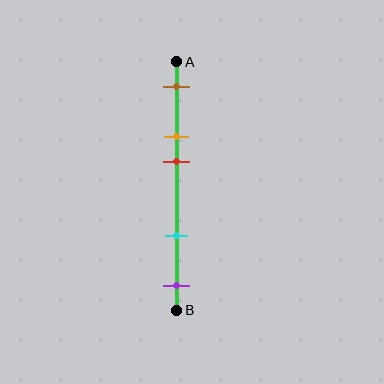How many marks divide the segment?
There are 5 marks dividing the segment.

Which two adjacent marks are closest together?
The orange and red marks are the closest adjacent pair.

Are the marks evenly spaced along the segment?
No, the marks are not evenly spaced.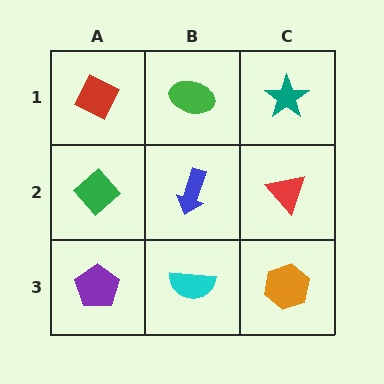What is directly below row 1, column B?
A blue arrow.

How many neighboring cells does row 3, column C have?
2.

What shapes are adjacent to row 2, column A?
A red diamond (row 1, column A), a purple pentagon (row 3, column A), a blue arrow (row 2, column B).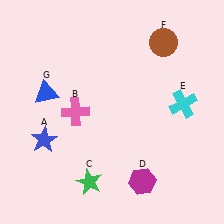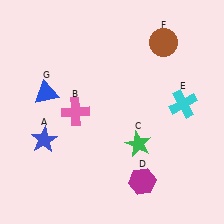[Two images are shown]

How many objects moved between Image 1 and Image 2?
1 object moved between the two images.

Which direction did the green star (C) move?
The green star (C) moved right.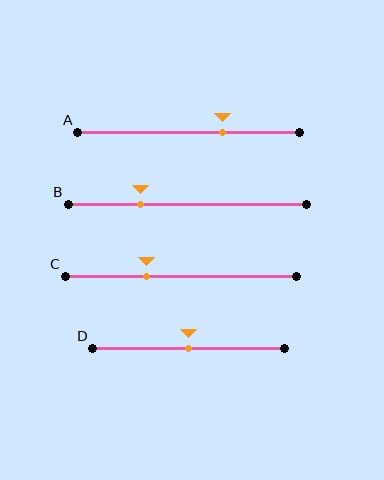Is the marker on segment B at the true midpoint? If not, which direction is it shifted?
No, the marker on segment B is shifted to the left by about 20% of the segment length.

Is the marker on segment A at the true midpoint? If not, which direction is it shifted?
No, the marker on segment A is shifted to the right by about 15% of the segment length.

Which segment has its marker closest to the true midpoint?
Segment D has its marker closest to the true midpoint.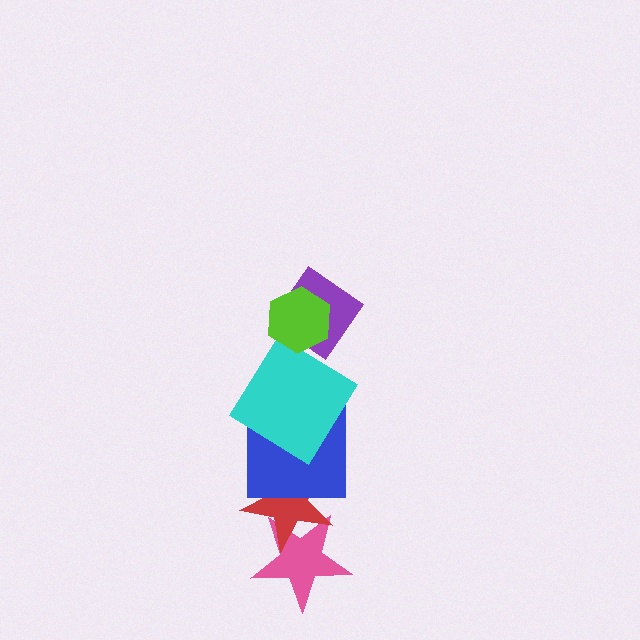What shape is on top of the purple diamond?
The lime hexagon is on top of the purple diamond.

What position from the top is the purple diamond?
The purple diamond is 2nd from the top.